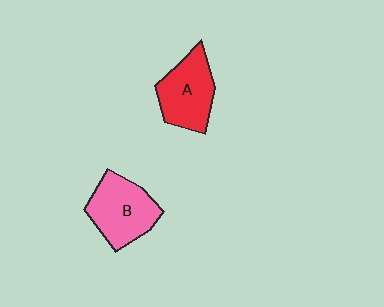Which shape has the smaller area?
Shape A (red).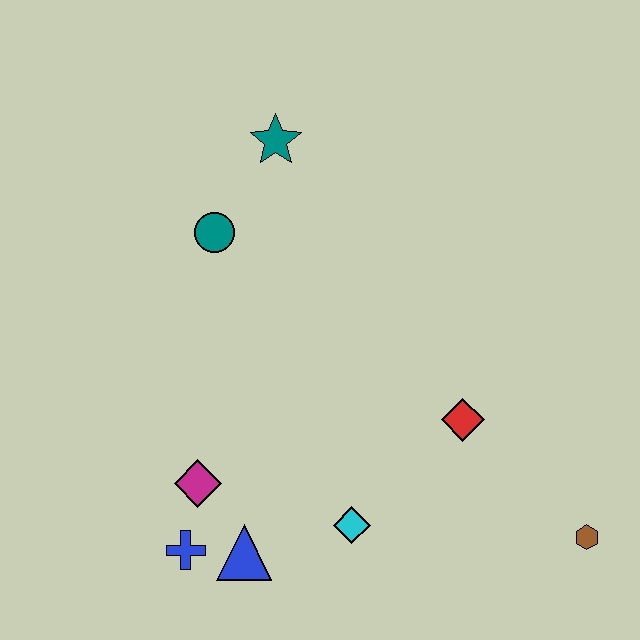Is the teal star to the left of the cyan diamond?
Yes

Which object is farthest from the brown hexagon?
The teal star is farthest from the brown hexagon.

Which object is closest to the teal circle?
The teal star is closest to the teal circle.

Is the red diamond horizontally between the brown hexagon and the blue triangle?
Yes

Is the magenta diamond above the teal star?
No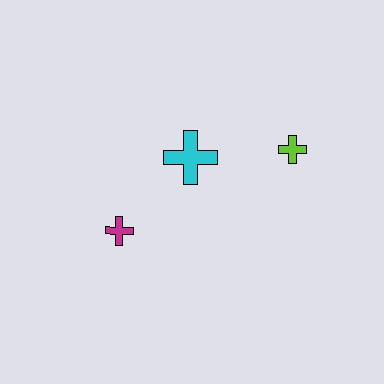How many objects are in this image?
There are 3 objects.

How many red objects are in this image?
There are no red objects.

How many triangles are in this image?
There are no triangles.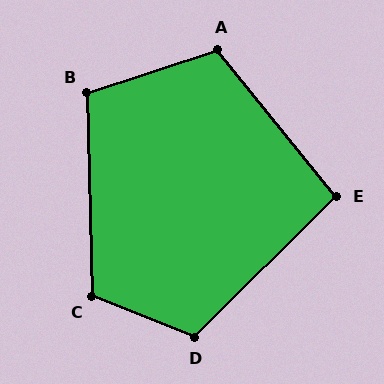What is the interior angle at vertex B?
Approximately 107 degrees (obtuse).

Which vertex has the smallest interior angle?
E, at approximately 96 degrees.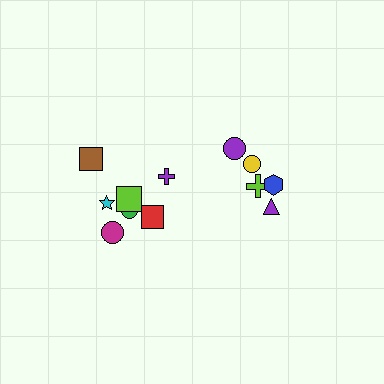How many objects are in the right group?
There are 5 objects.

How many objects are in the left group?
There are 7 objects.